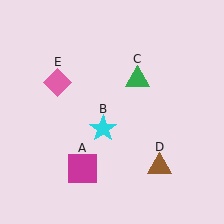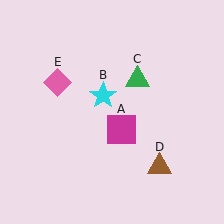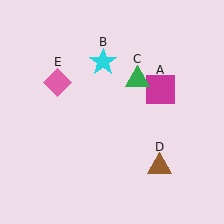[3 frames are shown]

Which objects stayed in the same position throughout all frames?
Green triangle (object C) and brown triangle (object D) and pink diamond (object E) remained stationary.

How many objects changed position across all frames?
2 objects changed position: magenta square (object A), cyan star (object B).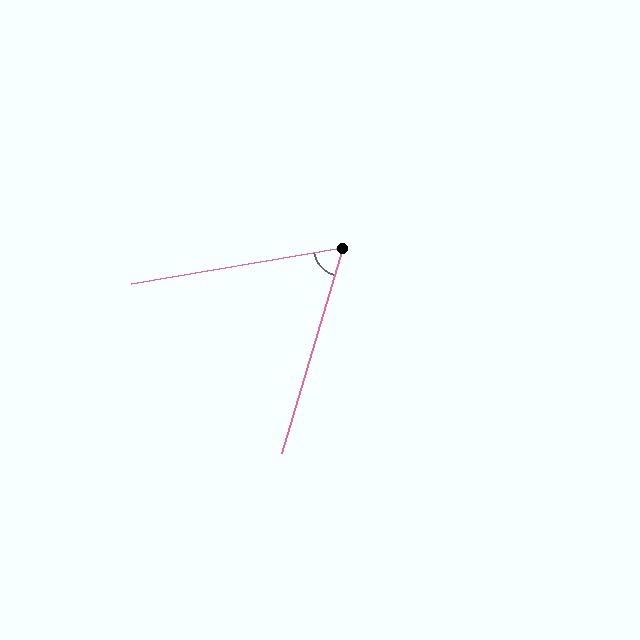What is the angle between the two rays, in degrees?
Approximately 64 degrees.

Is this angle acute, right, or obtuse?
It is acute.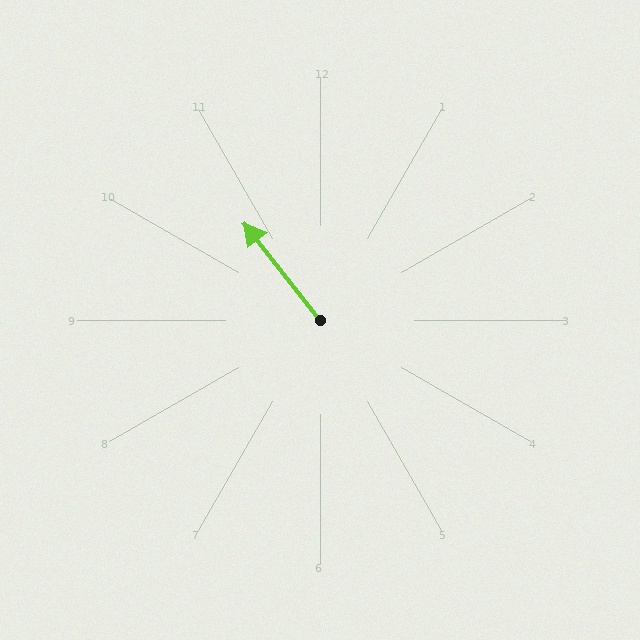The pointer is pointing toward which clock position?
Roughly 11 o'clock.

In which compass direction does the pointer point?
Northwest.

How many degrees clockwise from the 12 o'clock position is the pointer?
Approximately 322 degrees.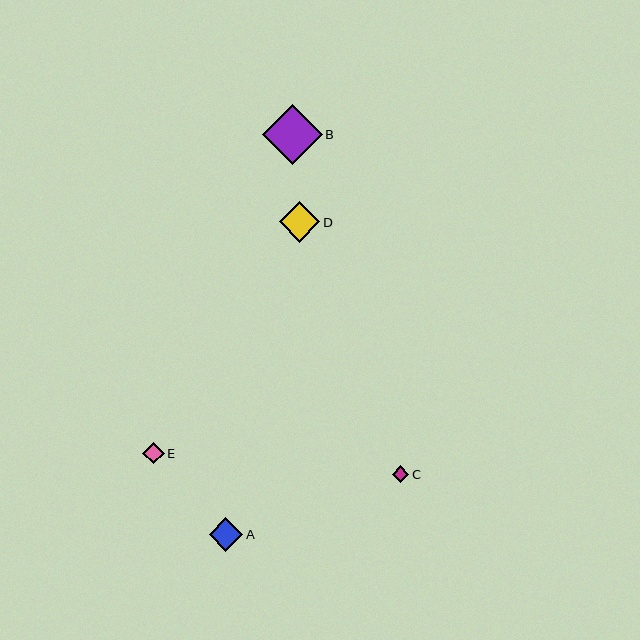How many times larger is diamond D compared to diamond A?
Diamond D is approximately 1.2 times the size of diamond A.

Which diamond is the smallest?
Diamond C is the smallest with a size of approximately 16 pixels.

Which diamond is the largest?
Diamond B is the largest with a size of approximately 60 pixels.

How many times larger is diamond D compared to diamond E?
Diamond D is approximately 1.9 times the size of diamond E.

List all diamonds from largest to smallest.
From largest to smallest: B, D, A, E, C.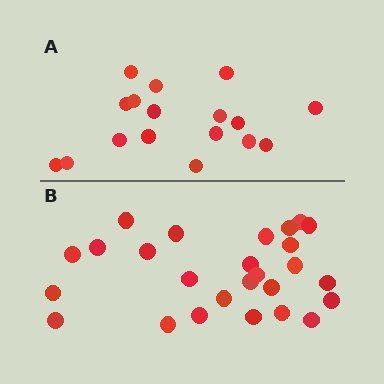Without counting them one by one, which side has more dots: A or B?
Region B (the bottom region) has more dots.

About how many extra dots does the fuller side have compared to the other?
Region B has roughly 8 or so more dots than region A.